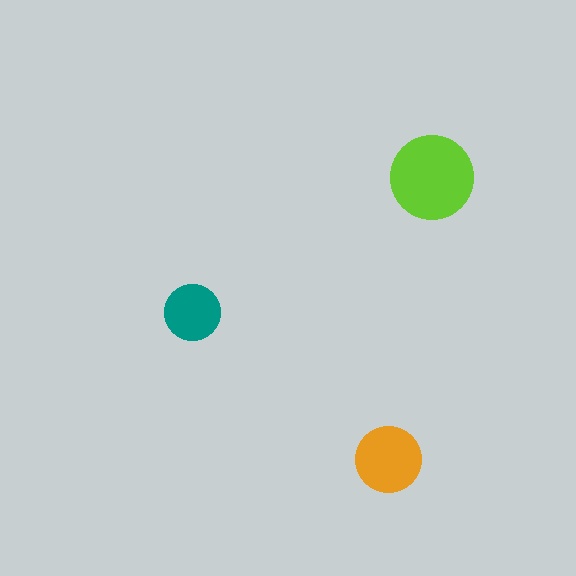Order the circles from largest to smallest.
the lime one, the orange one, the teal one.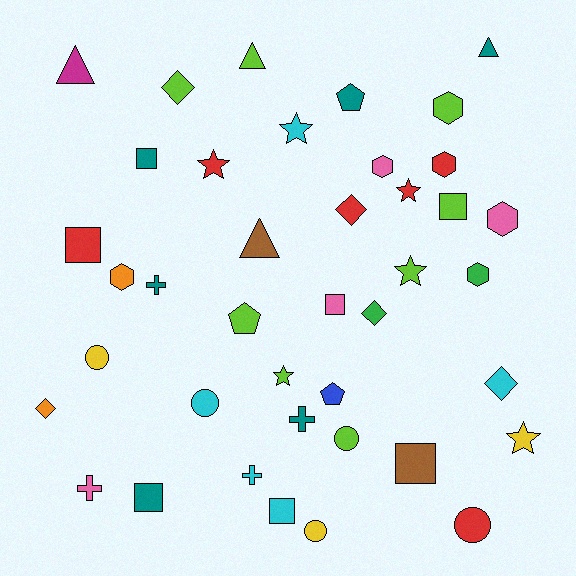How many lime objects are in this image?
There are 8 lime objects.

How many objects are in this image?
There are 40 objects.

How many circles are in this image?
There are 5 circles.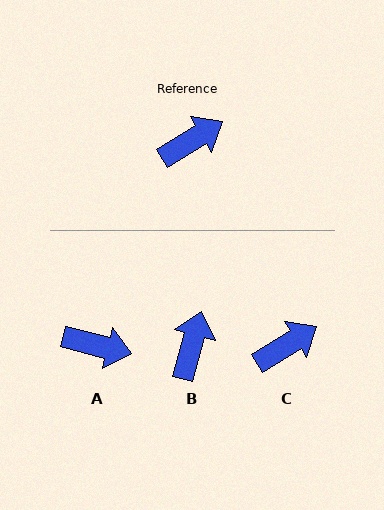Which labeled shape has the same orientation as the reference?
C.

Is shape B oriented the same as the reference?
No, it is off by about 43 degrees.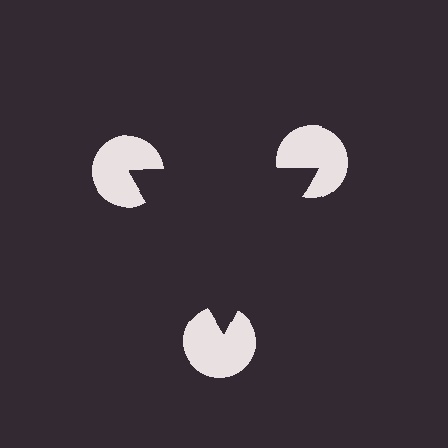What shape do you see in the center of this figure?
An illusory triangle — its edges are inferred from the aligned wedge cuts in the pac-man discs, not physically drawn.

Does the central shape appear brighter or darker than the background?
It typically appears slightly darker than the background, even though no actual brightness change is drawn.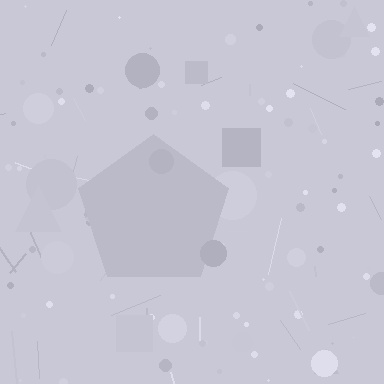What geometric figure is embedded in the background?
A pentagon is embedded in the background.